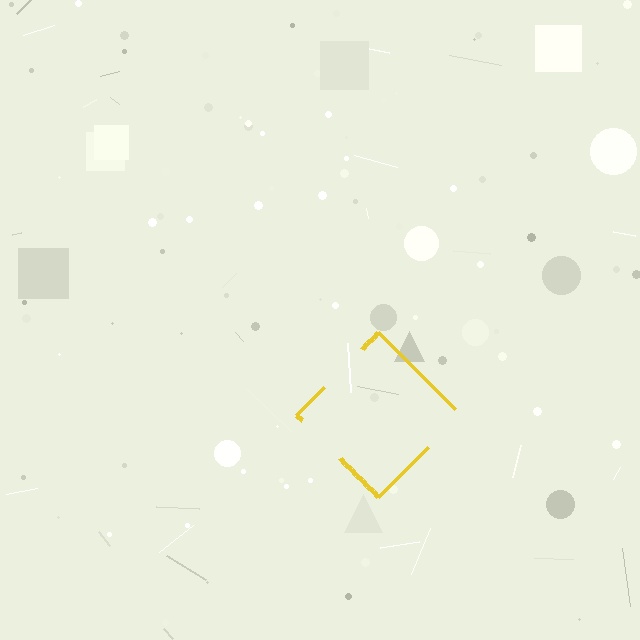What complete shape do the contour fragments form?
The contour fragments form a diamond.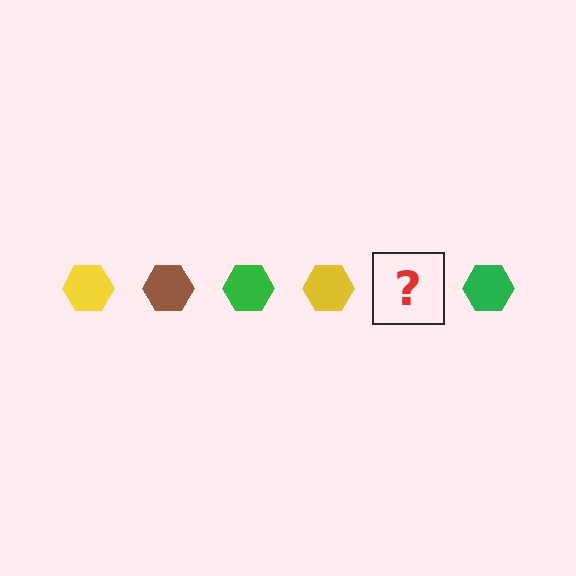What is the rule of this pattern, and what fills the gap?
The rule is that the pattern cycles through yellow, brown, green hexagons. The gap should be filled with a brown hexagon.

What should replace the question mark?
The question mark should be replaced with a brown hexagon.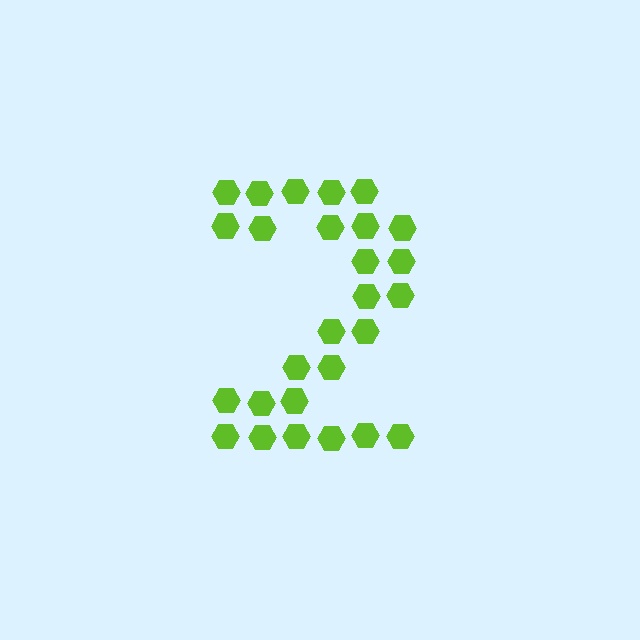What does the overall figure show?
The overall figure shows the digit 2.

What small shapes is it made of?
It is made of small hexagons.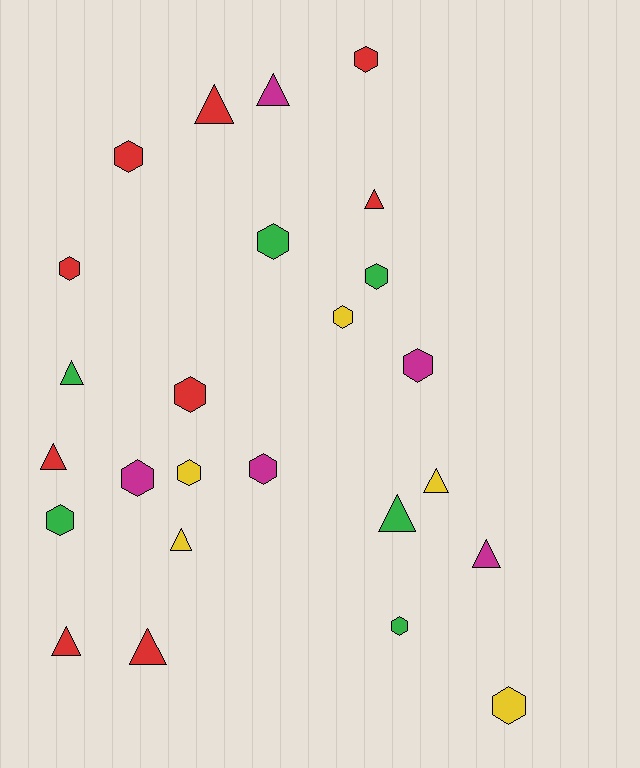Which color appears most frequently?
Red, with 9 objects.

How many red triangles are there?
There are 5 red triangles.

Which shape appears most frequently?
Hexagon, with 14 objects.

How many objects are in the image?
There are 25 objects.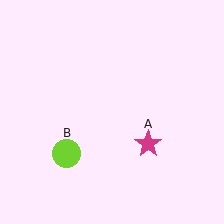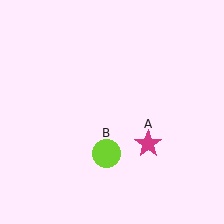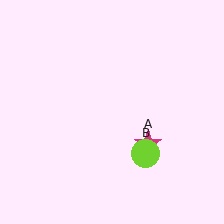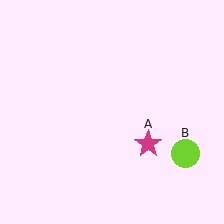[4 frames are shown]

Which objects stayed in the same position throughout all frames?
Magenta star (object A) remained stationary.